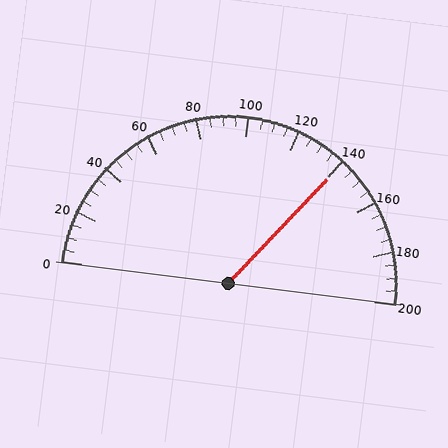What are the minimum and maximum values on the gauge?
The gauge ranges from 0 to 200.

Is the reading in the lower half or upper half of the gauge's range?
The reading is in the upper half of the range (0 to 200).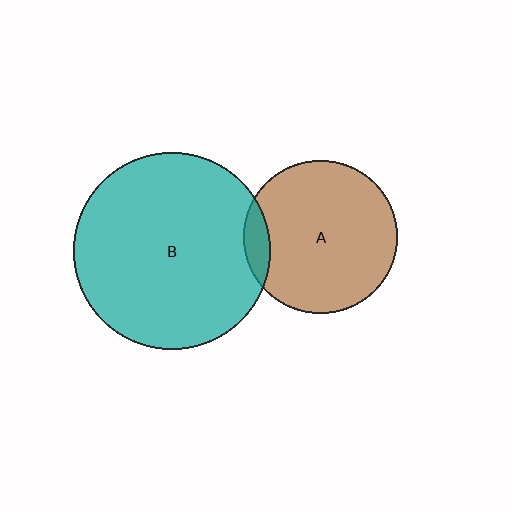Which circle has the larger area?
Circle B (teal).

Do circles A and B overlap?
Yes.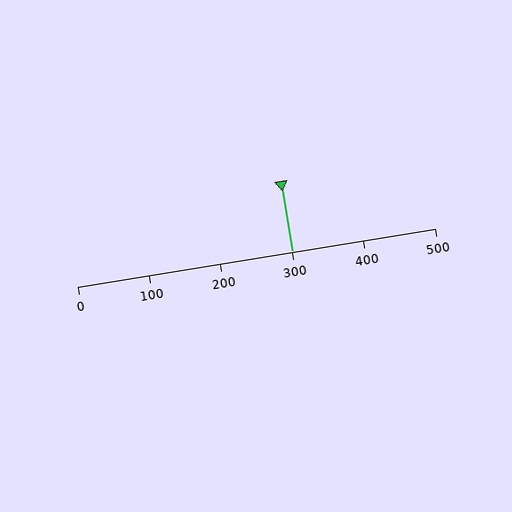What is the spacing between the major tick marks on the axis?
The major ticks are spaced 100 apart.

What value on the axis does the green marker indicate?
The marker indicates approximately 300.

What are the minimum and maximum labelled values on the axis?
The axis runs from 0 to 500.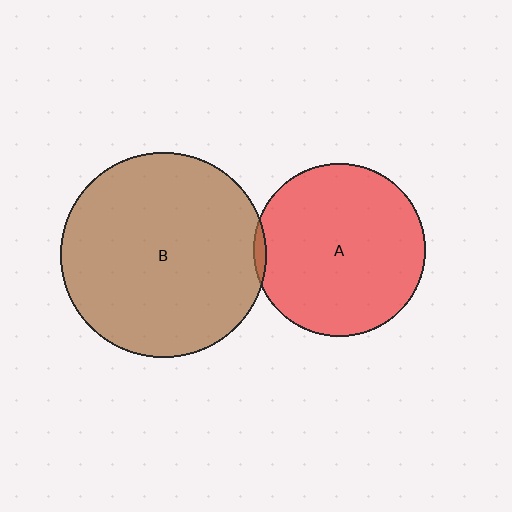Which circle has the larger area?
Circle B (brown).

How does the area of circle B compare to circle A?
Approximately 1.4 times.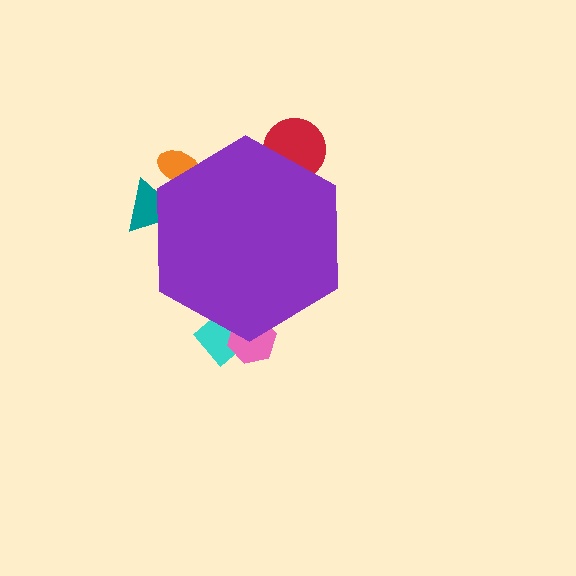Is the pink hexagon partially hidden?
Yes, the pink hexagon is partially hidden behind the purple hexagon.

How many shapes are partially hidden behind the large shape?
5 shapes are partially hidden.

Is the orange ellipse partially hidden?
Yes, the orange ellipse is partially hidden behind the purple hexagon.